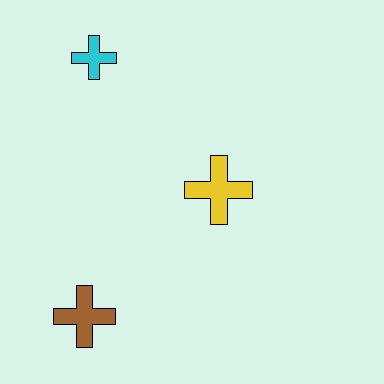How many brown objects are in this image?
There is 1 brown object.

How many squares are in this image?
There are no squares.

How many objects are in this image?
There are 3 objects.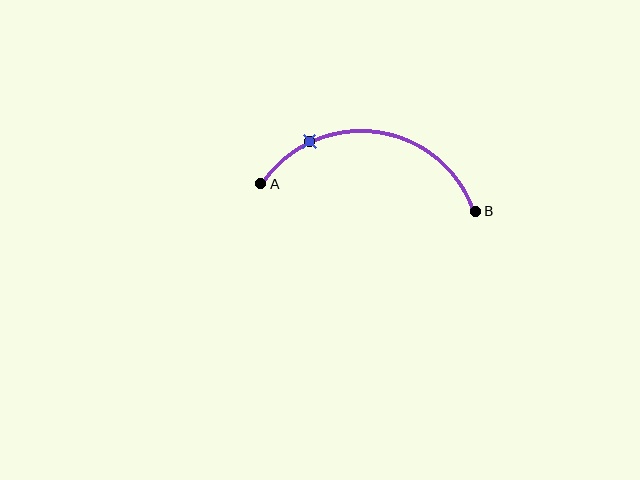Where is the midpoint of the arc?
The arc midpoint is the point on the curve farthest from the straight line joining A and B. It sits above that line.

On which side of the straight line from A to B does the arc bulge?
The arc bulges above the straight line connecting A and B.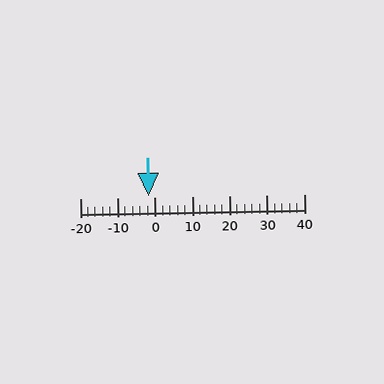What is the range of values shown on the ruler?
The ruler shows values from -20 to 40.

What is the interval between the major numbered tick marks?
The major tick marks are spaced 10 units apart.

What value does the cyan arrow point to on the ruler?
The cyan arrow points to approximately -2.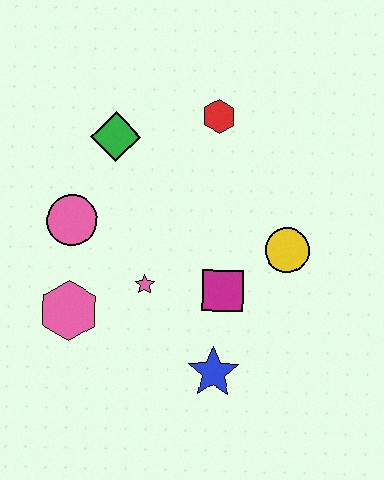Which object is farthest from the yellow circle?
The pink hexagon is farthest from the yellow circle.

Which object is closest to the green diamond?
The pink circle is closest to the green diamond.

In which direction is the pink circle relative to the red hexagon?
The pink circle is to the left of the red hexagon.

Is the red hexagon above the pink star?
Yes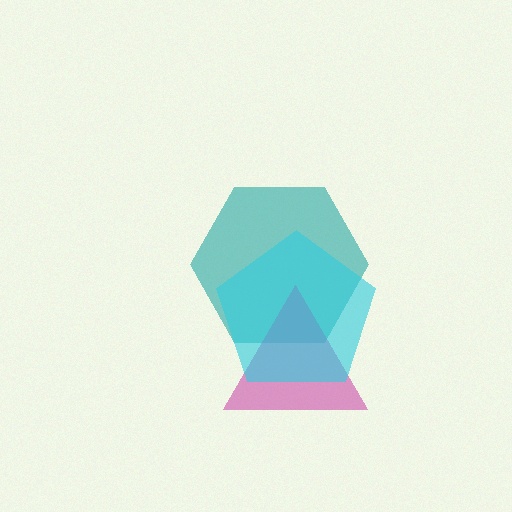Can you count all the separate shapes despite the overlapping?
Yes, there are 3 separate shapes.